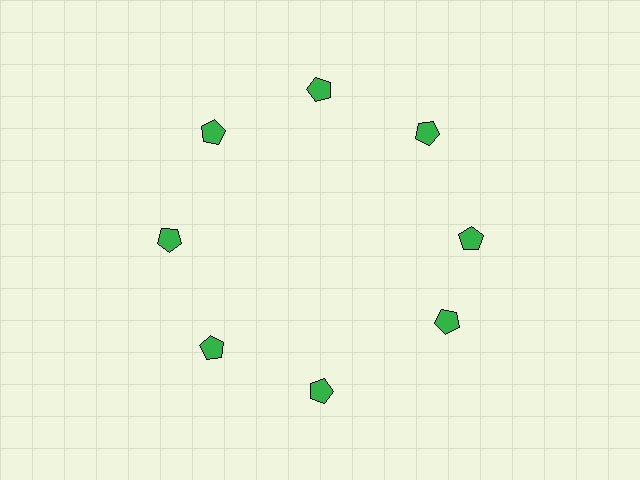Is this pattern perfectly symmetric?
No. The 8 green pentagons are arranged in a ring, but one element near the 4 o'clock position is rotated out of alignment along the ring, breaking the 8-fold rotational symmetry.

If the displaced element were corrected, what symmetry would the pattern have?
It would have 8-fold rotational symmetry — the pattern would map onto itself every 45 degrees.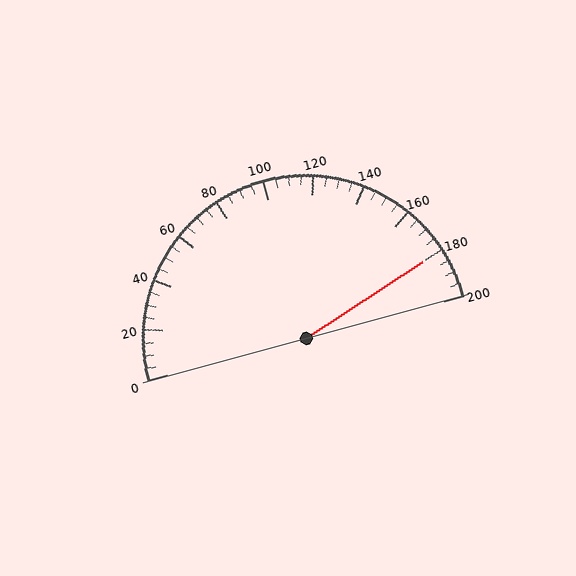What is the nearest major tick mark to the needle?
The nearest major tick mark is 180.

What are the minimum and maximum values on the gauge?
The gauge ranges from 0 to 200.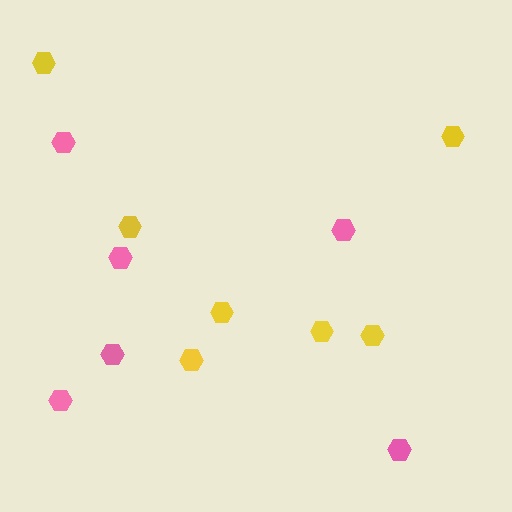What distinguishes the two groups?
There are 2 groups: one group of yellow hexagons (7) and one group of pink hexagons (6).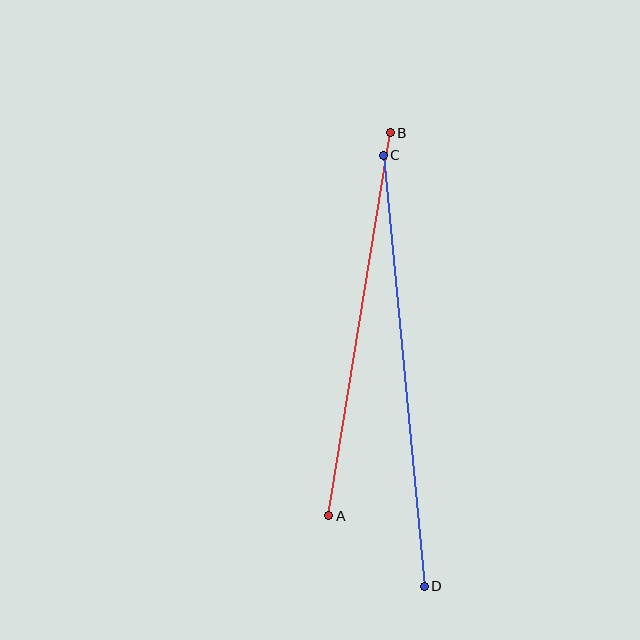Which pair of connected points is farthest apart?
Points C and D are farthest apart.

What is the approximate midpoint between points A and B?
The midpoint is at approximately (360, 324) pixels.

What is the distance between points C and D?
The distance is approximately 433 pixels.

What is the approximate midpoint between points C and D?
The midpoint is at approximately (404, 371) pixels.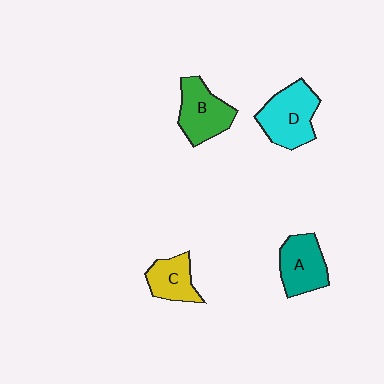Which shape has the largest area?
Shape D (cyan).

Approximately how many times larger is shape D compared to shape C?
Approximately 1.6 times.